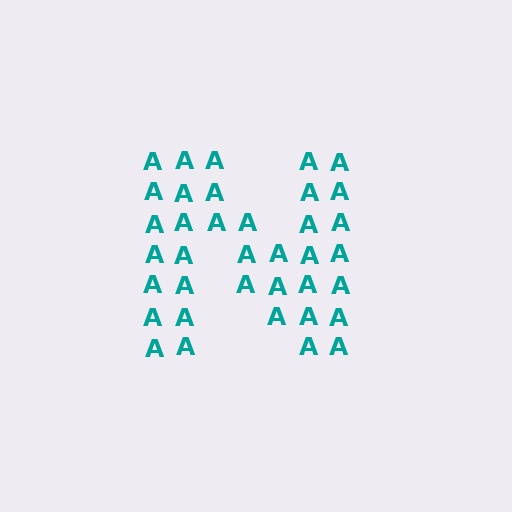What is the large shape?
The large shape is the letter N.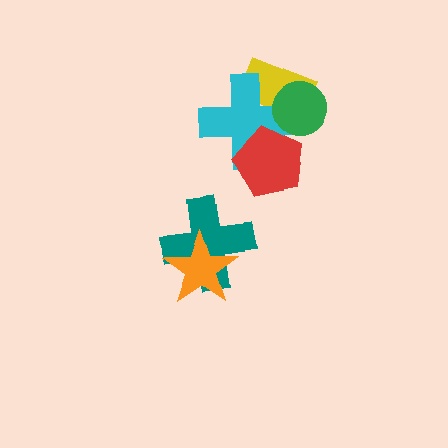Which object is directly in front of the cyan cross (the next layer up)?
The green circle is directly in front of the cyan cross.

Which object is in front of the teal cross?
The orange star is in front of the teal cross.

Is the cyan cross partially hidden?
Yes, it is partially covered by another shape.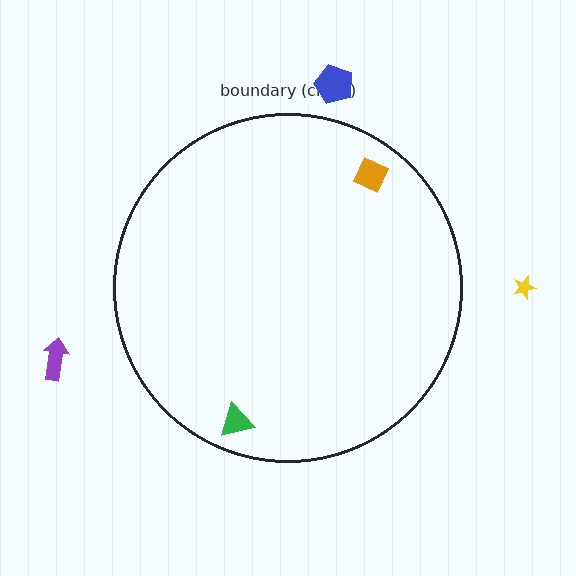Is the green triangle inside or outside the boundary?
Inside.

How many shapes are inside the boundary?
2 inside, 3 outside.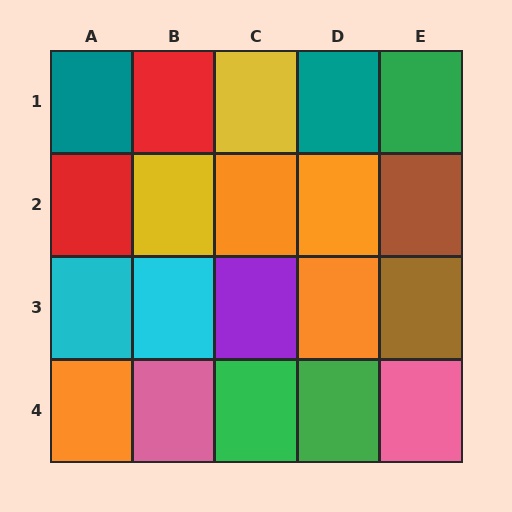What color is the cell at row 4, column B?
Pink.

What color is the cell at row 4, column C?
Green.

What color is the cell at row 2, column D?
Orange.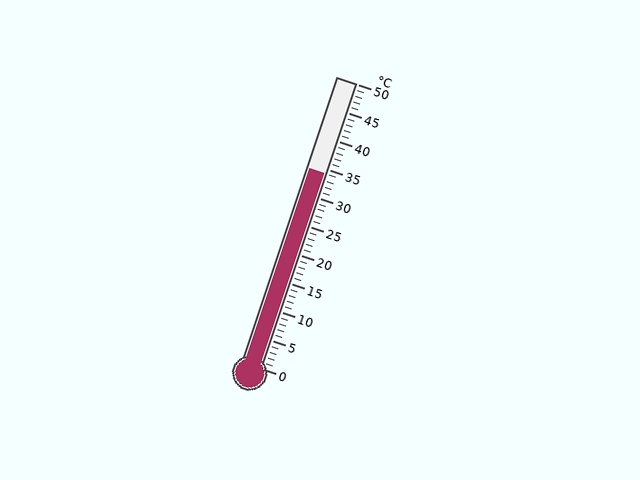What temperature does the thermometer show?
The thermometer shows approximately 34°C.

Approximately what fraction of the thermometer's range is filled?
The thermometer is filled to approximately 70% of its range.